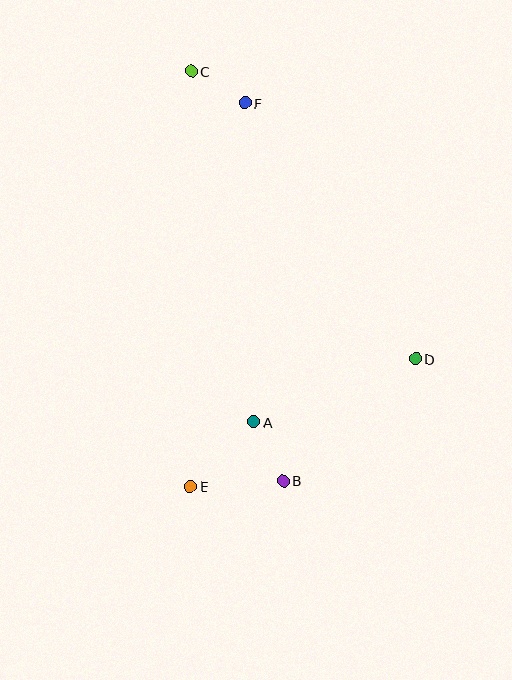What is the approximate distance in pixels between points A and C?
The distance between A and C is approximately 356 pixels.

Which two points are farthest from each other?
Points B and C are farthest from each other.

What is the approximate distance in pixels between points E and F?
The distance between E and F is approximately 387 pixels.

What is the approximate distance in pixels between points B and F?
The distance between B and F is approximately 380 pixels.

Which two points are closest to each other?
Points C and F are closest to each other.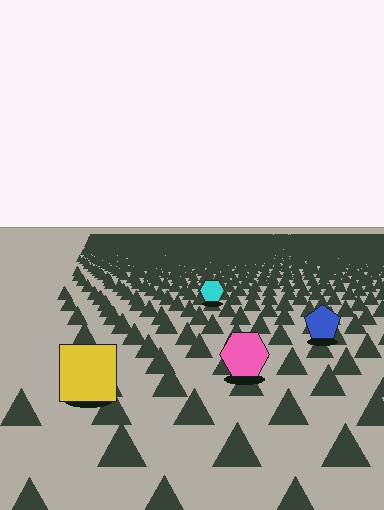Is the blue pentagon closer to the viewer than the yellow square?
No. The yellow square is closer — you can tell from the texture gradient: the ground texture is coarser near it.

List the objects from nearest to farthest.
From nearest to farthest: the yellow square, the pink hexagon, the blue pentagon, the cyan hexagon.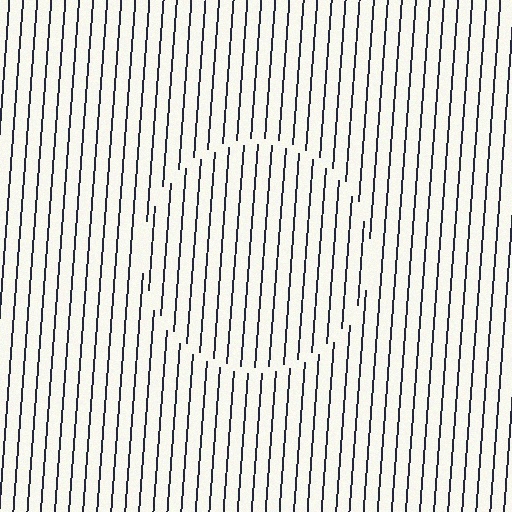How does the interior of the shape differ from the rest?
The interior of the shape contains the same grating, shifted by half a period — the contour is defined by the phase discontinuity where line-ends from the inner and outer gratings abut.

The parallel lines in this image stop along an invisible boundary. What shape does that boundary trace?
An illusory circle. The interior of the shape contains the same grating, shifted by half a period — the contour is defined by the phase discontinuity where line-ends from the inner and outer gratings abut.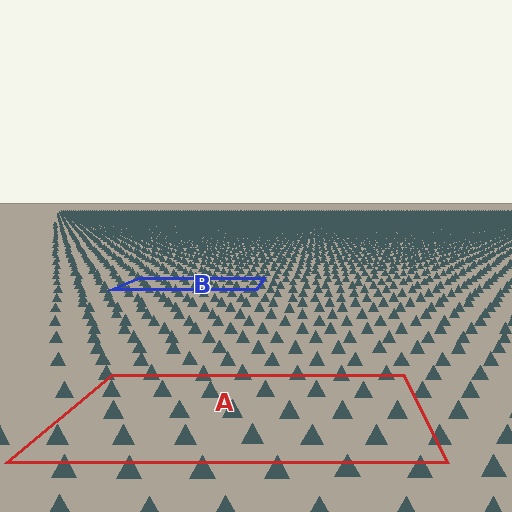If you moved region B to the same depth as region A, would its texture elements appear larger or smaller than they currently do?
They would appear larger. At a closer depth, the same texture elements are projected at a bigger on-screen size.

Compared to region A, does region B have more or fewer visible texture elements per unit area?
Region B has more texture elements per unit area — they are packed more densely because it is farther away.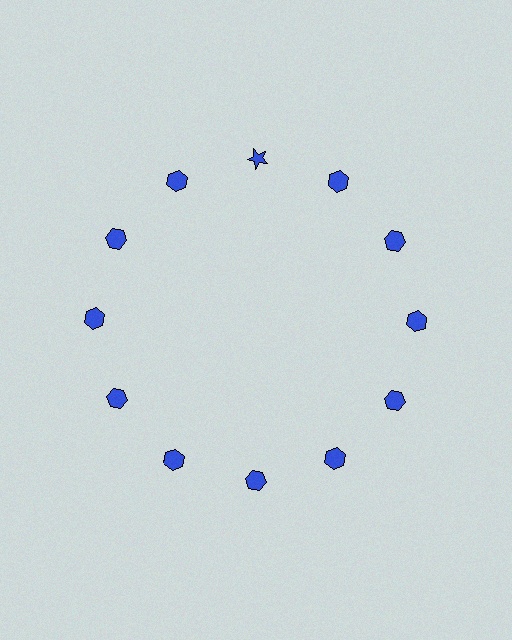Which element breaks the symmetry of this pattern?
The blue star at roughly the 12 o'clock position breaks the symmetry. All other shapes are blue hexagons.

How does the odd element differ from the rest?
It has a different shape: star instead of hexagon.